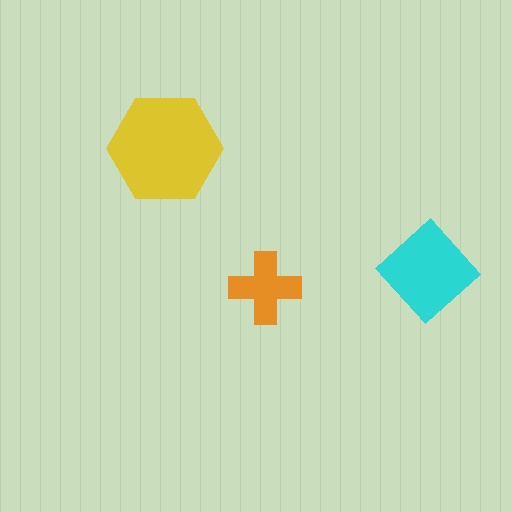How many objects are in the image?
There are 3 objects in the image.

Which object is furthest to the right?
The cyan diamond is rightmost.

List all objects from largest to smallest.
The yellow hexagon, the cyan diamond, the orange cross.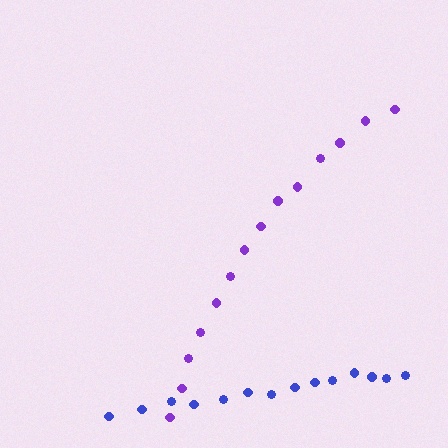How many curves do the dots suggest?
There are 2 distinct paths.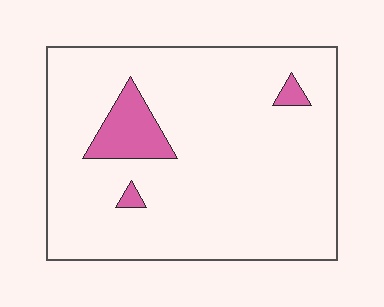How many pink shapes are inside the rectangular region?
3.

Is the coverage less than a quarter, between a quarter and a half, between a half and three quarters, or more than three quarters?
Less than a quarter.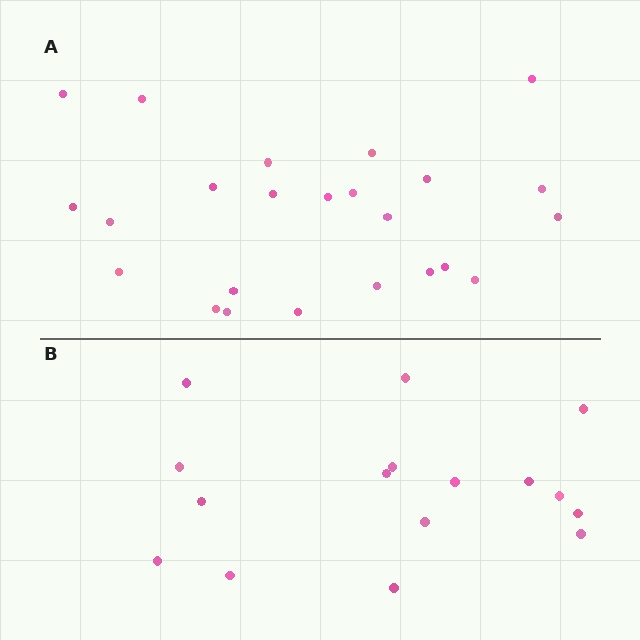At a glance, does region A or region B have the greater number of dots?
Region A (the top region) has more dots.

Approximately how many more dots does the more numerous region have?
Region A has roughly 8 or so more dots than region B.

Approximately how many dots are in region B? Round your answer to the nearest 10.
About 20 dots. (The exact count is 16, which rounds to 20.)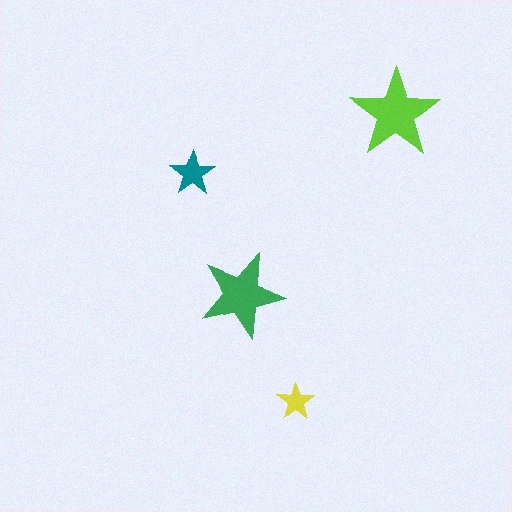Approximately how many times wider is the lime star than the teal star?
About 2 times wider.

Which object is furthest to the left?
The teal star is leftmost.